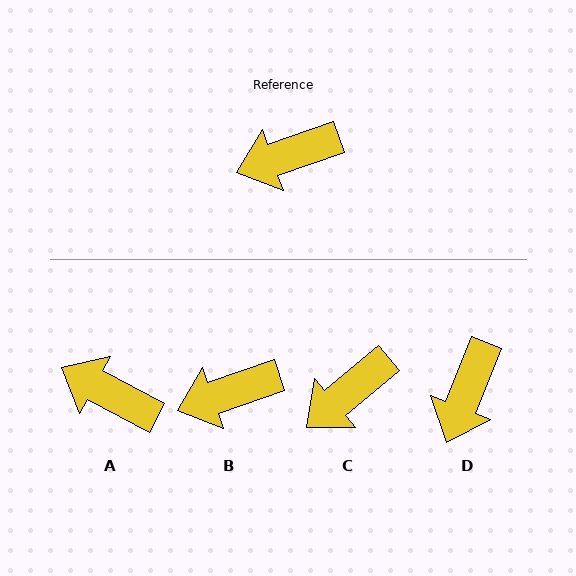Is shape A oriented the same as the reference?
No, it is off by about 47 degrees.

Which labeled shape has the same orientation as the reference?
B.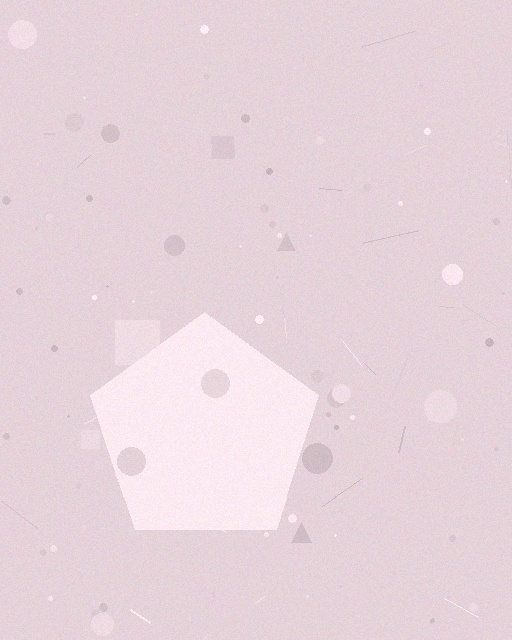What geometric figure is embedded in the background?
A pentagon is embedded in the background.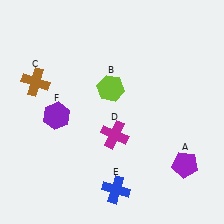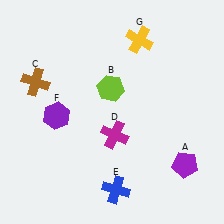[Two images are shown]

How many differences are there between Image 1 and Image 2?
There is 1 difference between the two images.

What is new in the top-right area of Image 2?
A yellow cross (G) was added in the top-right area of Image 2.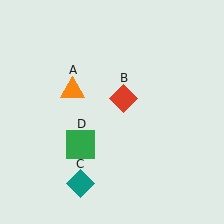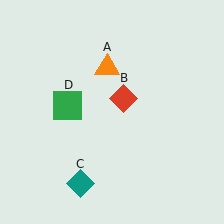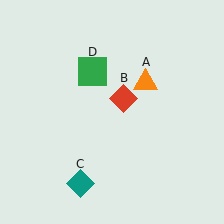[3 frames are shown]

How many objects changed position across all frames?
2 objects changed position: orange triangle (object A), green square (object D).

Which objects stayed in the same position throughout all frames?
Red diamond (object B) and teal diamond (object C) remained stationary.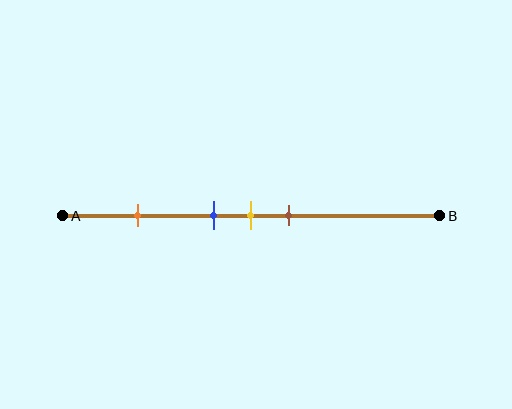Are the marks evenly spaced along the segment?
No, the marks are not evenly spaced.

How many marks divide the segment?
There are 4 marks dividing the segment.